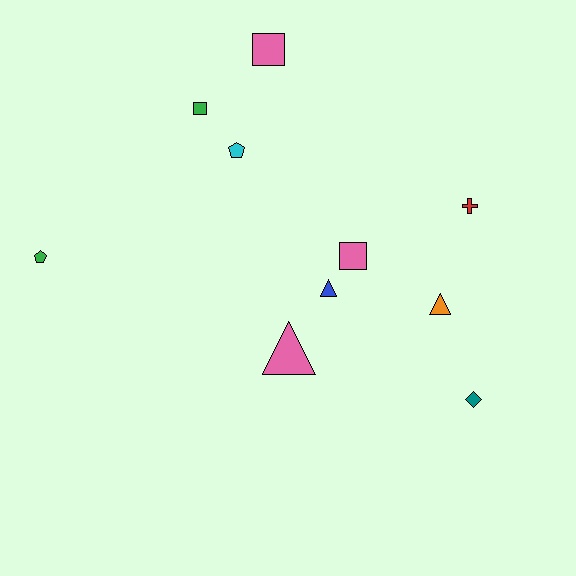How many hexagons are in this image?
There are no hexagons.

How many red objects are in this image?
There is 1 red object.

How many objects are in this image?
There are 10 objects.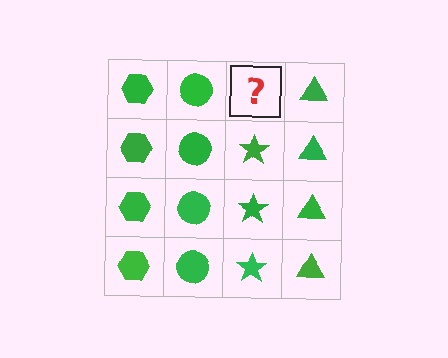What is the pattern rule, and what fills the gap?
The rule is that each column has a consistent shape. The gap should be filled with a green star.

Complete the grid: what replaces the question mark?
The question mark should be replaced with a green star.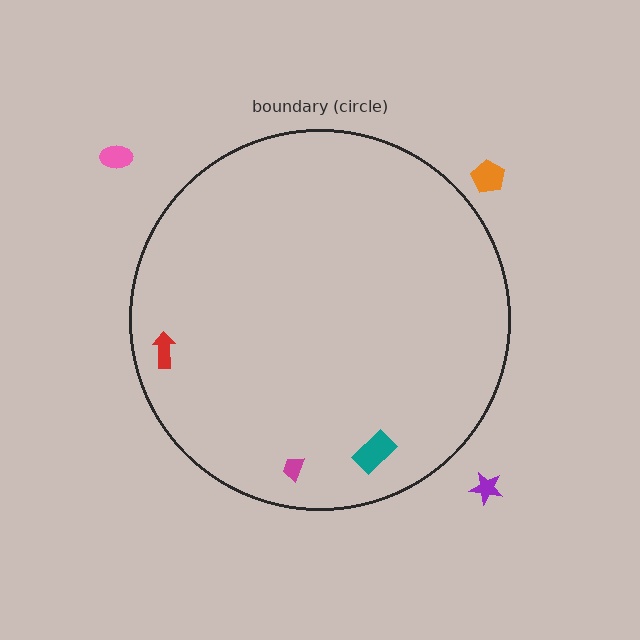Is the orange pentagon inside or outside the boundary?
Outside.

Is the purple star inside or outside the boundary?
Outside.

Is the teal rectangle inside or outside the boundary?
Inside.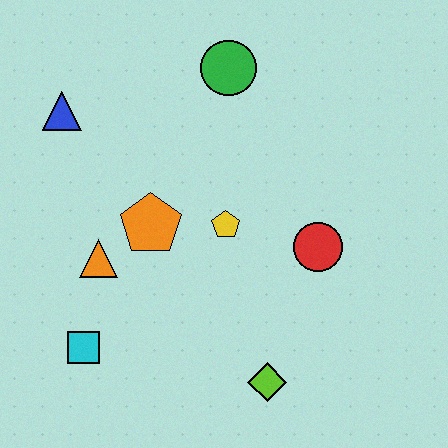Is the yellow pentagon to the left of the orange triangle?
No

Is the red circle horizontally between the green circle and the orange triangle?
No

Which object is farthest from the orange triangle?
The green circle is farthest from the orange triangle.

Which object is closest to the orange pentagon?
The orange triangle is closest to the orange pentagon.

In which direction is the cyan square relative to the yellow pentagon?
The cyan square is to the left of the yellow pentagon.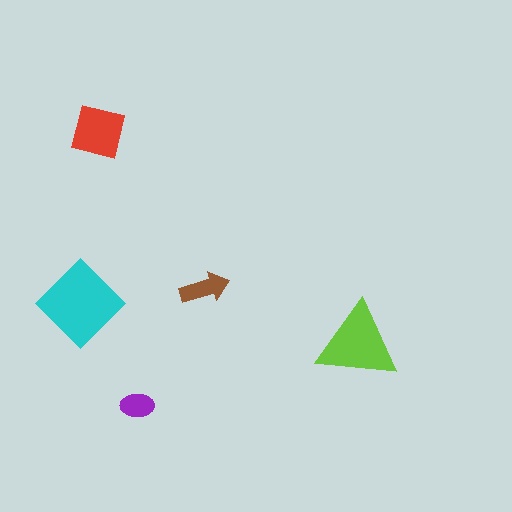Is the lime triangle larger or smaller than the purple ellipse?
Larger.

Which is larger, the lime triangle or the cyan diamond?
The cyan diamond.